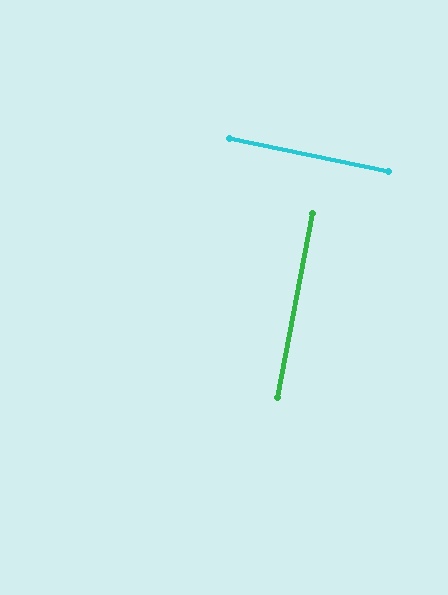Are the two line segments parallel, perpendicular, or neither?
Perpendicular — they meet at approximately 89°.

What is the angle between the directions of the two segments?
Approximately 89 degrees.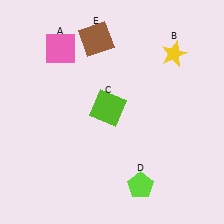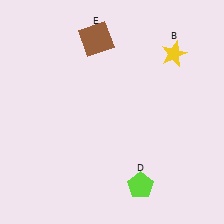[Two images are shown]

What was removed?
The pink square (A), the lime square (C) were removed in Image 2.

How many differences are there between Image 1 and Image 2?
There are 2 differences between the two images.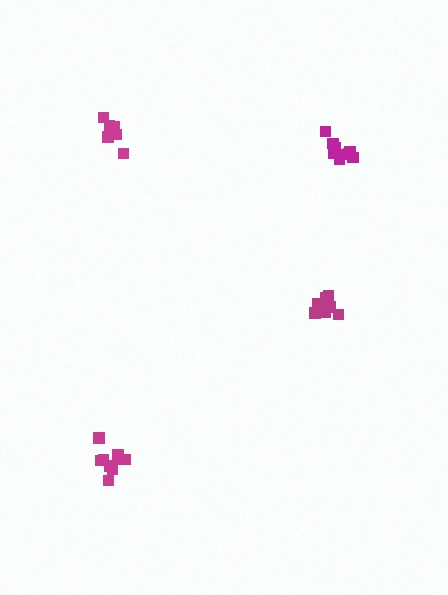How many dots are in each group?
Group 1: 10 dots, Group 2: 7 dots, Group 3: 9 dots, Group 4: 9 dots (35 total).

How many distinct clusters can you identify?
There are 4 distinct clusters.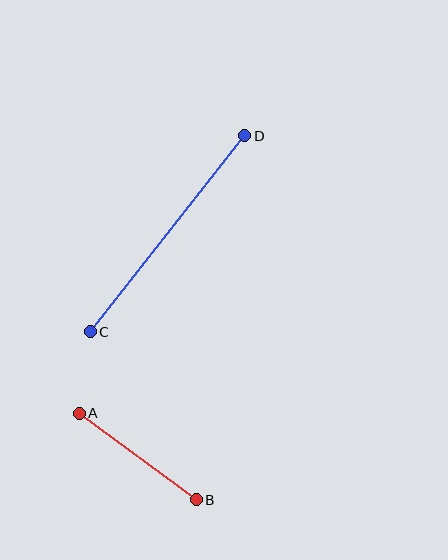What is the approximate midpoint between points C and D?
The midpoint is at approximately (168, 234) pixels.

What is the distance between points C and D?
The distance is approximately 250 pixels.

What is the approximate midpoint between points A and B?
The midpoint is at approximately (138, 456) pixels.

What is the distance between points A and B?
The distance is approximately 146 pixels.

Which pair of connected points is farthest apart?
Points C and D are farthest apart.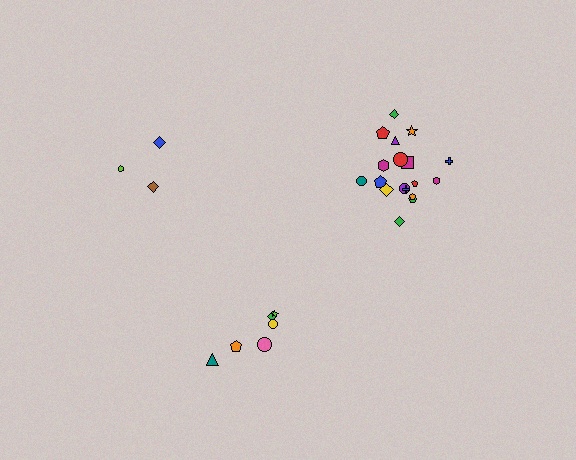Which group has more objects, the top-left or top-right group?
The top-right group.